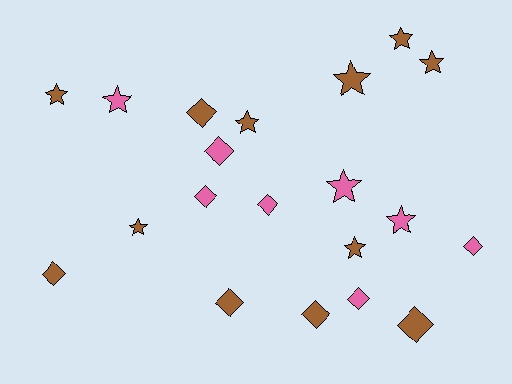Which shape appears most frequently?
Diamond, with 10 objects.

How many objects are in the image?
There are 20 objects.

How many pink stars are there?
There are 3 pink stars.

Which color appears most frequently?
Brown, with 12 objects.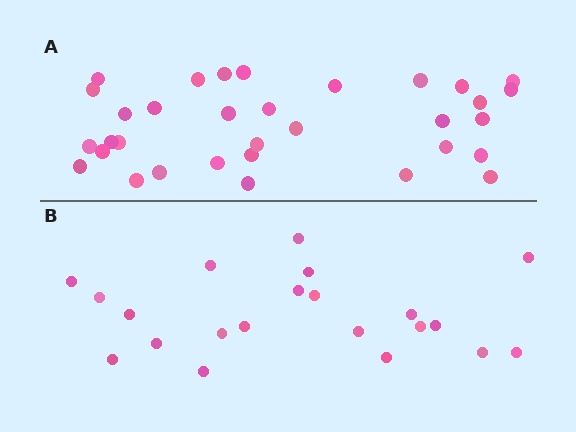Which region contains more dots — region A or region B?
Region A (the top region) has more dots.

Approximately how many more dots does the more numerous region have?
Region A has roughly 12 or so more dots than region B.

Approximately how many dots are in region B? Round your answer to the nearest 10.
About 20 dots. (The exact count is 21, which rounds to 20.)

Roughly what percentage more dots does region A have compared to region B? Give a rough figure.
About 55% more.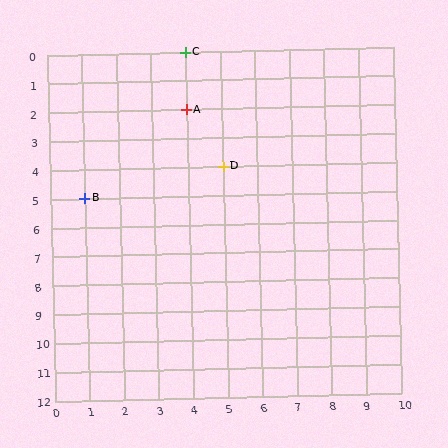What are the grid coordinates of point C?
Point C is at grid coordinates (4, 0).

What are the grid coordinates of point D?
Point D is at grid coordinates (5, 4).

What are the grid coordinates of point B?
Point B is at grid coordinates (1, 5).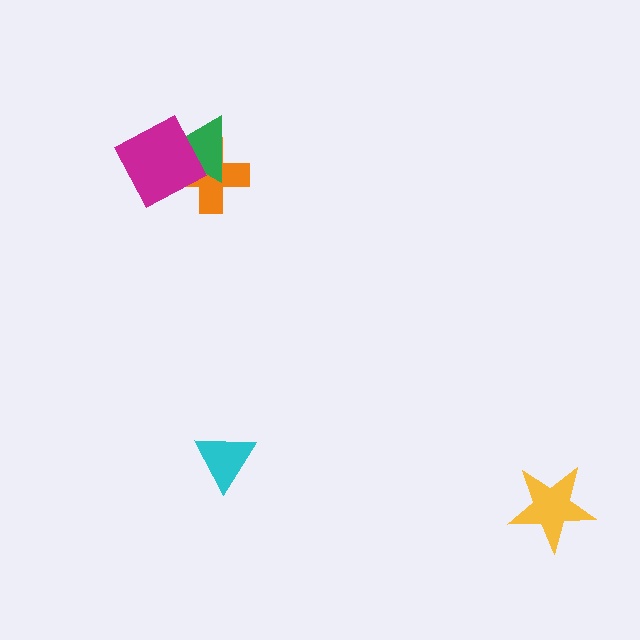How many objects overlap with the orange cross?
2 objects overlap with the orange cross.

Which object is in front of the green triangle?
The magenta diamond is in front of the green triangle.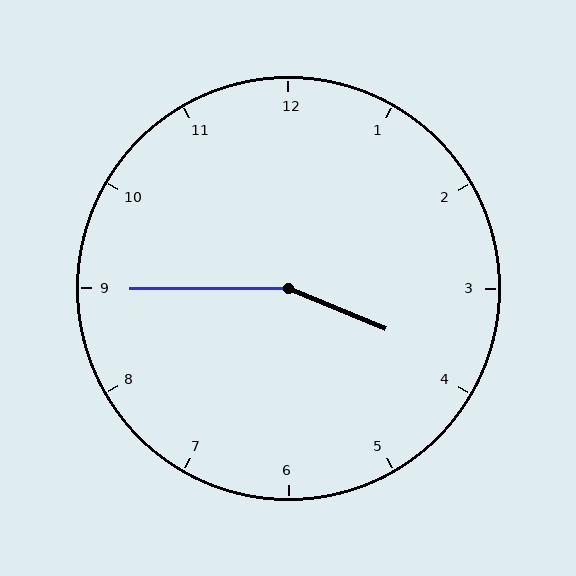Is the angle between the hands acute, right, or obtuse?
It is obtuse.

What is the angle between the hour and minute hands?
Approximately 158 degrees.